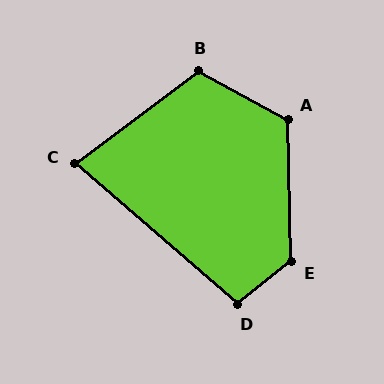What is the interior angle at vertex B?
Approximately 115 degrees (obtuse).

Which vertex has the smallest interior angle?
C, at approximately 77 degrees.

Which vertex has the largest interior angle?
E, at approximately 128 degrees.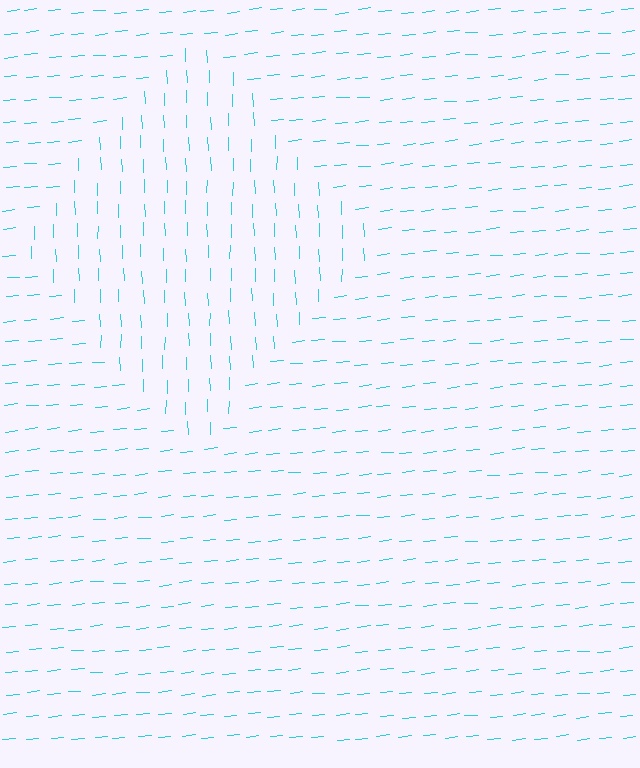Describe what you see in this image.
The image is filled with small cyan line segments. A diamond region in the image has lines oriented differently from the surrounding lines, creating a visible texture boundary.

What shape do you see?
I see a diamond.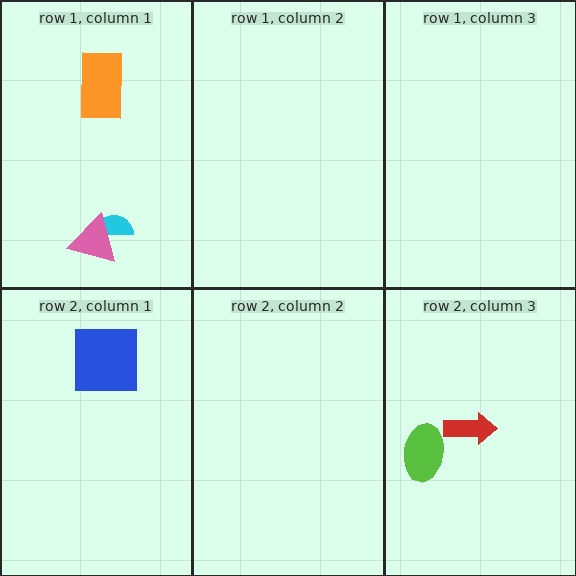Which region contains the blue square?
The row 2, column 1 region.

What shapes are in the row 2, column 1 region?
The blue square.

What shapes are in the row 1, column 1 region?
The cyan semicircle, the orange rectangle, the pink triangle.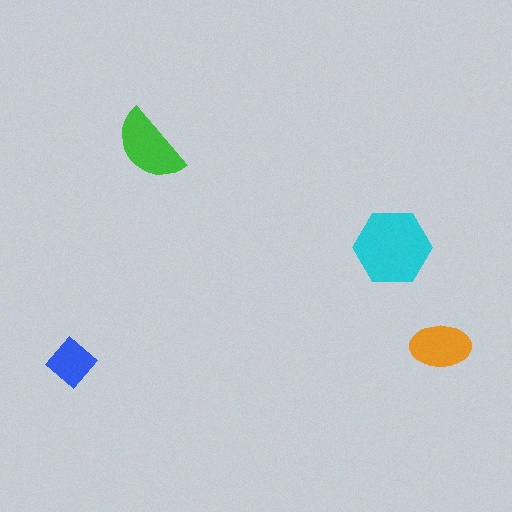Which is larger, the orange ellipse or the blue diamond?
The orange ellipse.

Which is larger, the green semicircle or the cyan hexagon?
The cyan hexagon.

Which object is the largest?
The cyan hexagon.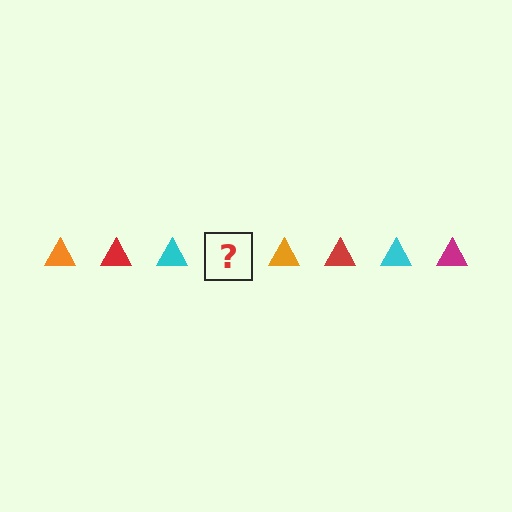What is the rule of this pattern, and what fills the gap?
The rule is that the pattern cycles through orange, red, cyan, magenta triangles. The gap should be filled with a magenta triangle.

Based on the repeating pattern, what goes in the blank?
The blank should be a magenta triangle.